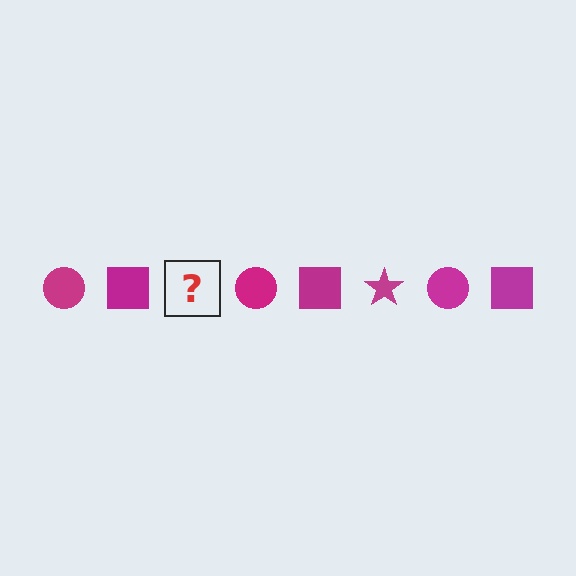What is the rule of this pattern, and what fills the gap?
The rule is that the pattern cycles through circle, square, star shapes in magenta. The gap should be filled with a magenta star.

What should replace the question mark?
The question mark should be replaced with a magenta star.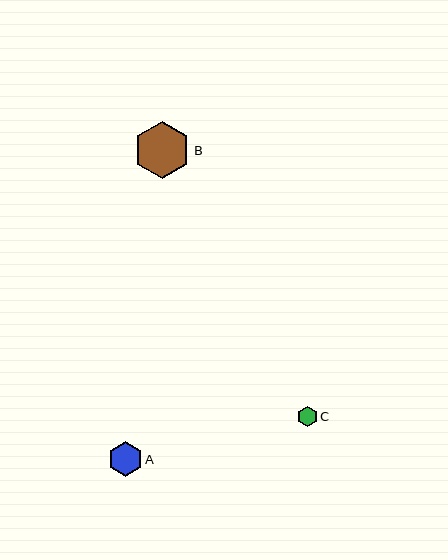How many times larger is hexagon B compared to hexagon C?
Hexagon B is approximately 2.8 times the size of hexagon C.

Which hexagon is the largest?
Hexagon B is the largest with a size of approximately 57 pixels.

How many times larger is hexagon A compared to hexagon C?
Hexagon A is approximately 1.7 times the size of hexagon C.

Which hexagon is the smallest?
Hexagon C is the smallest with a size of approximately 20 pixels.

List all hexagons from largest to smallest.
From largest to smallest: B, A, C.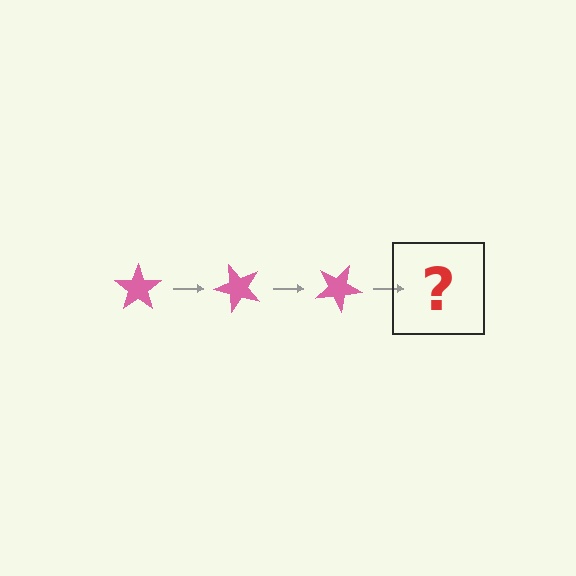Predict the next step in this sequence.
The next step is a pink star rotated 150 degrees.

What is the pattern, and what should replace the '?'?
The pattern is that the star rotates 50 degrees each step. The '?' should be a pink star rotated 150 degrees.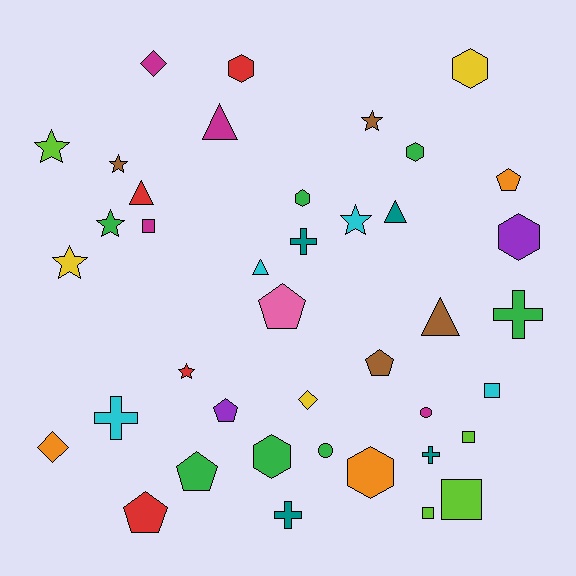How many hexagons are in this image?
There are 7 hexagons.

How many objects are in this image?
There are 40 objects.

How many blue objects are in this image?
There are no blue objects.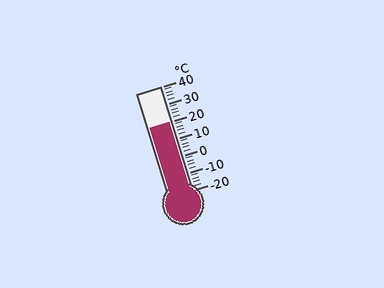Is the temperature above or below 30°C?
The temperature is below 30°C.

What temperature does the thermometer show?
The thermometer shows approximately 20°C.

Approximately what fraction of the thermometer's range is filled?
The thermometer is filled to approximately 65% of its range.